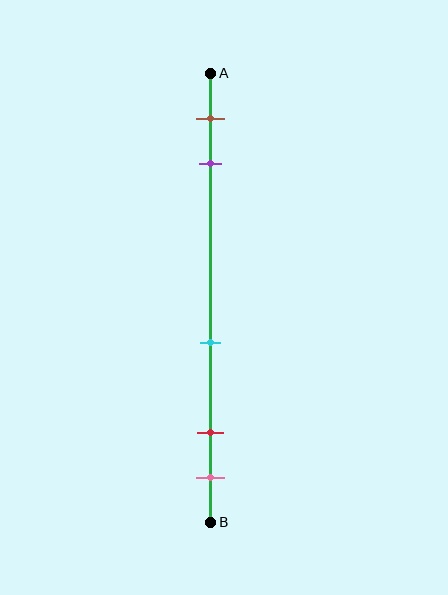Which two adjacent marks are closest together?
The red and pink marks are the closest adjacent pair.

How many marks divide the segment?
There are 5 marks dividing the segment.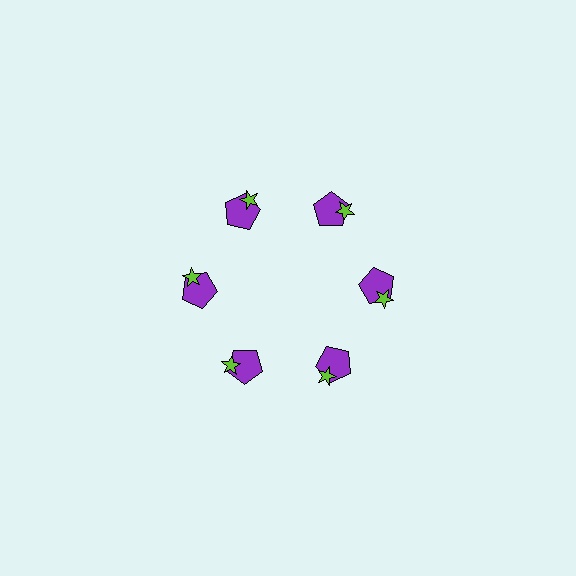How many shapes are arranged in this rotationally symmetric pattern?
There are 12 shapes, arranged in 6 groups of 2.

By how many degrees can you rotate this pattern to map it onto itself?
The pattern maps onto itself every 60 degrees of rotation.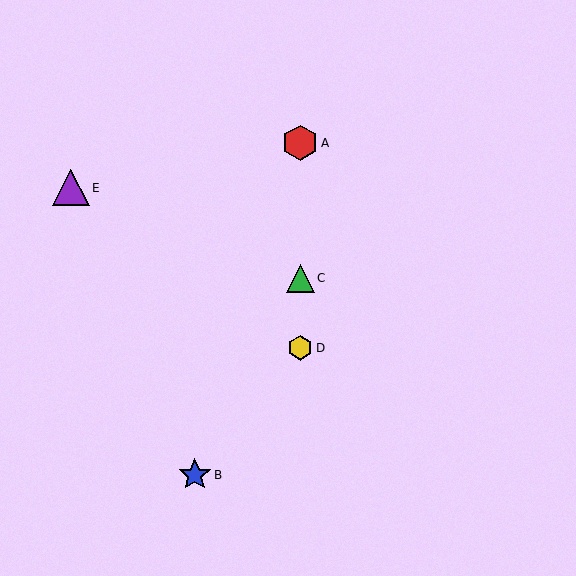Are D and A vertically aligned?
Yes, both are at x≈300.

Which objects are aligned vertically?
Objects A, C, D are aligned vertically.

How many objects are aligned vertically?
3 objects (A, C, D) are aligned vertically.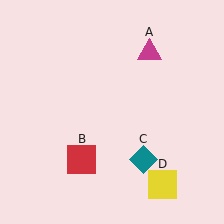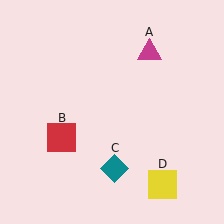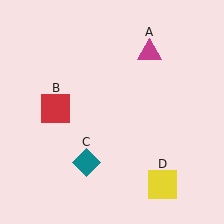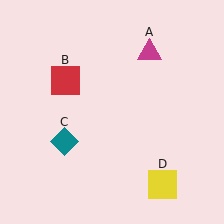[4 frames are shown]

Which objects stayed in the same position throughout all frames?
Magenta triangle (object A) and yellow square (object D) remained stationary.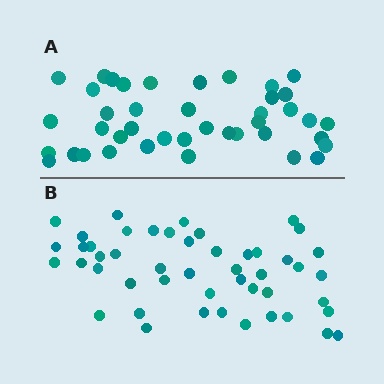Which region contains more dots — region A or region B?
Region B (the bottom region) has more dots.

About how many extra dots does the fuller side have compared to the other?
Region B has roughly 8 or so more dots than region A.